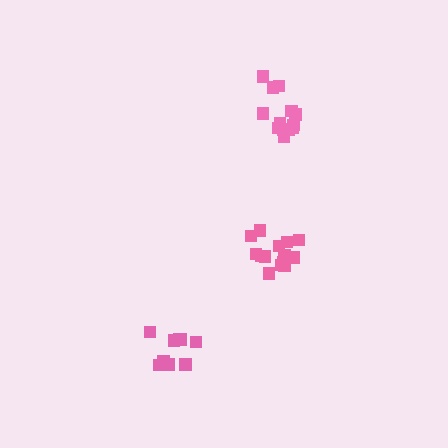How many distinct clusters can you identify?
There are 3 distinct clusters.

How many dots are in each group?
Group 1: 14 dots, Group 2: 13 dots, Group 3: 9 dots (36 total).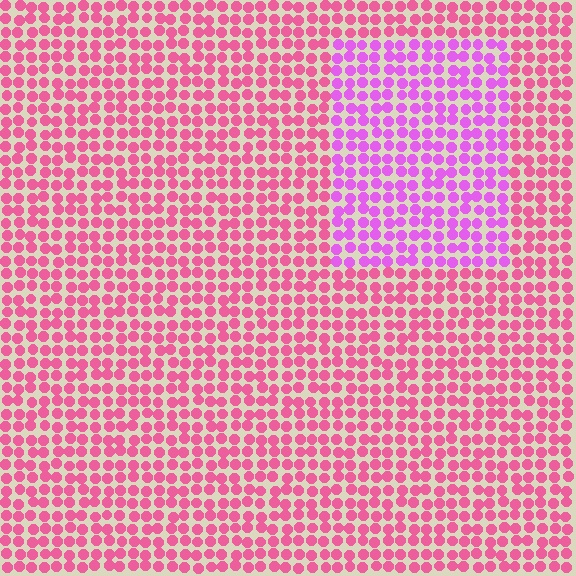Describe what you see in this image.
The image is filled with small pink elements in a uniform arrangement. A rectangle-shaped region is visible where the elements are tinted to a slightly different hue, forming a subtle color boundary.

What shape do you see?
I see a rectangle.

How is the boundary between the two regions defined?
The boundary is defined purely by a slight shift in hue (about 38 degrees). Spacing, size, and orientation are identical on both sides.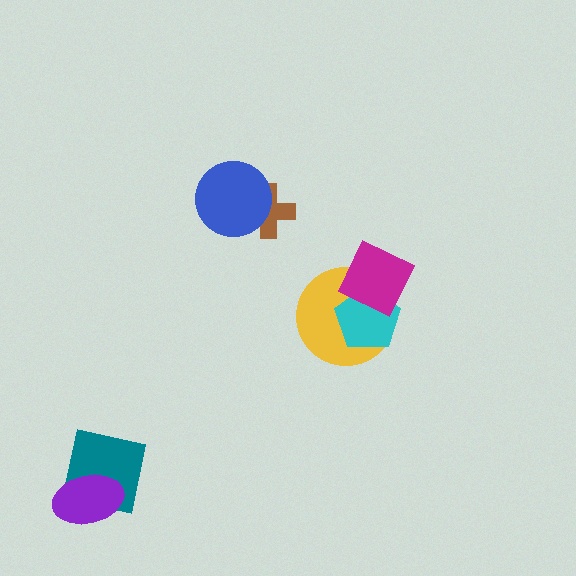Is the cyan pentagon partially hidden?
Yes, it is partially covered by another shape.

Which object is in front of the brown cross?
The blue circle is in front of the brown cross.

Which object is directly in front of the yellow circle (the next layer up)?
The cyan pentagon is directly in front of the yellow circle.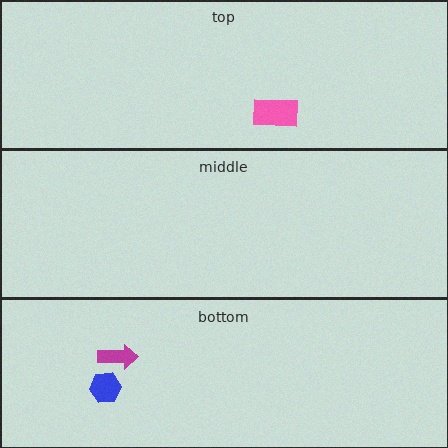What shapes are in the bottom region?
The blue hexagon, the magenta arrow.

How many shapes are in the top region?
1.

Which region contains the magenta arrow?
The bottom region.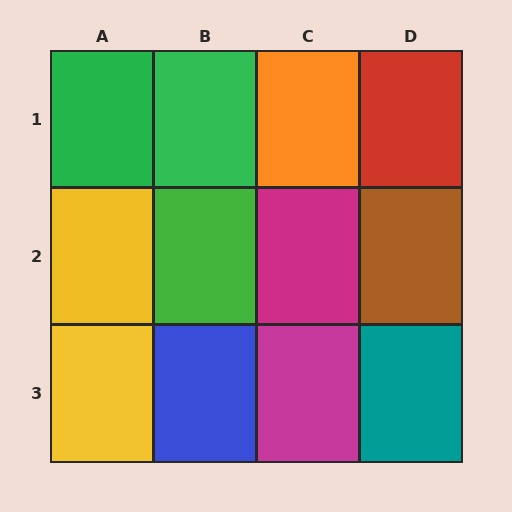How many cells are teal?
1 cell is teal.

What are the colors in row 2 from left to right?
Yellow, green, magenta, brown.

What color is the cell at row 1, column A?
Green.